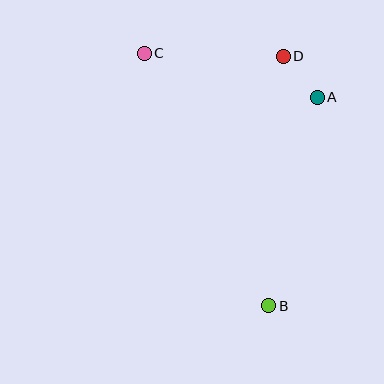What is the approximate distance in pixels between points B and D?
The distance between B and D is approximately 250 pixels.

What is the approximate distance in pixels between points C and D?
The distance between C and D is approximately 139 pixels.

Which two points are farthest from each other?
Points B and C are farthest from each other.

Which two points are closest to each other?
Points A and D are closest to each other.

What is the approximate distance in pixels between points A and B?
The distance between A and B is approximately 214 pixels.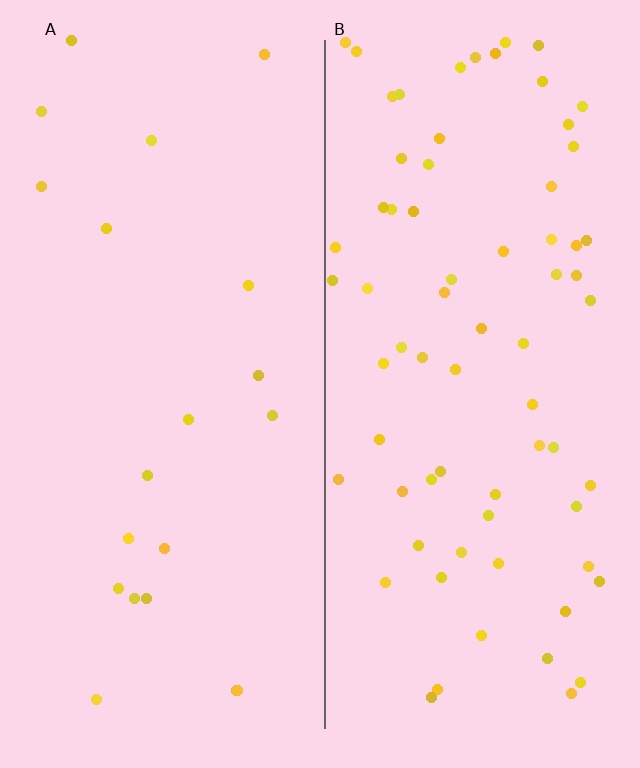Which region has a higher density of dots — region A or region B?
B (the right).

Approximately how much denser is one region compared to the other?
Approximately 3.5× — region B over region A.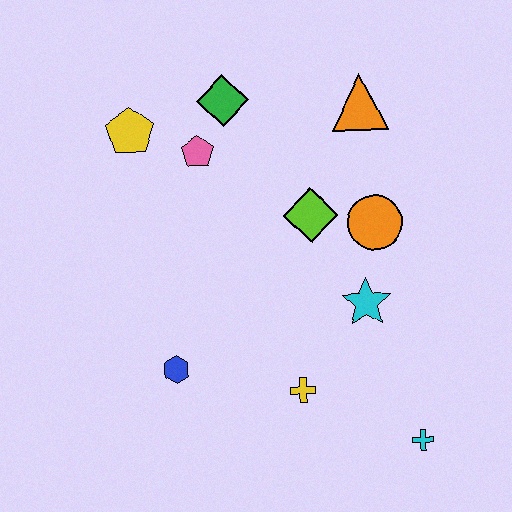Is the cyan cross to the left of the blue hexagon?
No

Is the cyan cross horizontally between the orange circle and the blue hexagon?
No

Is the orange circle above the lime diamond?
No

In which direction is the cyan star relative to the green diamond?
The cyan star is below the green diamond.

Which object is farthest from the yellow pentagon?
The cyan cross is farthest from the yellow pentagon.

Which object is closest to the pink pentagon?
The green diamond is closest to the pink pentagon.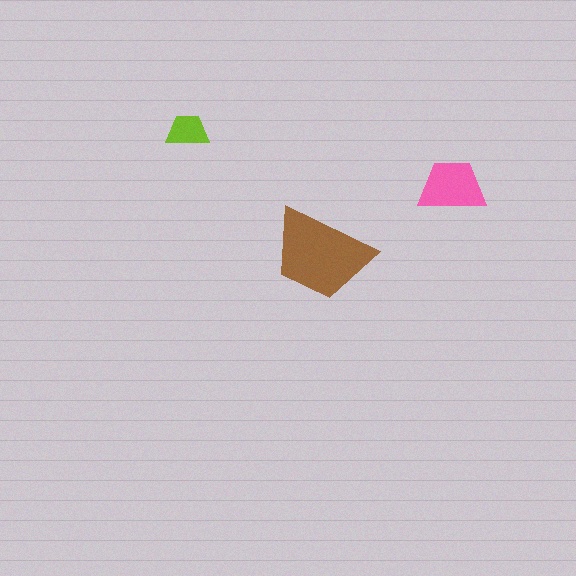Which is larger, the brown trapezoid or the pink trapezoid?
The brown one.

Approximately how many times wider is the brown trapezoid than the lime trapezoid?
About 2.5 times wider.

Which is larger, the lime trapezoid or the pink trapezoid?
The pink one.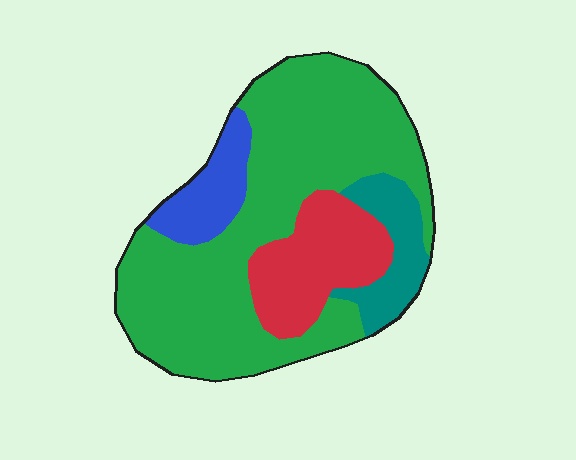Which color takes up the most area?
Green, at roughly 60%.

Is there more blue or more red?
Red.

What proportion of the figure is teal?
Teal takes up about one tenth (1/10) of the figure.